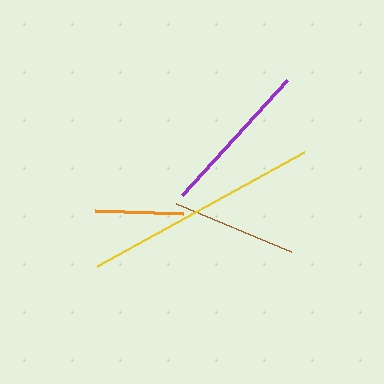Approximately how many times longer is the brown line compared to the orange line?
The brown line is approximately 1.4 times the length of the orange line.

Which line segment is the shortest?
The orange line is the shortest at approximately 88 pixels.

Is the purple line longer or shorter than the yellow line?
The yellow line is longer than the purple line.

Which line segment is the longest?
The yellow line is the longest at approximately 236 pixels.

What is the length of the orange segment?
The orange segment is approximately 88 pixels long.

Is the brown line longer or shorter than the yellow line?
The yellow line is longer than the brown line.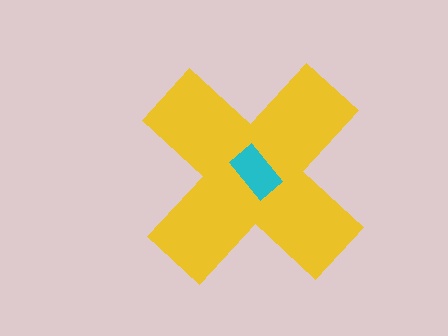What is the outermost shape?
The yellow cross.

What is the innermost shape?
The cyan rectangle.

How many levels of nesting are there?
2.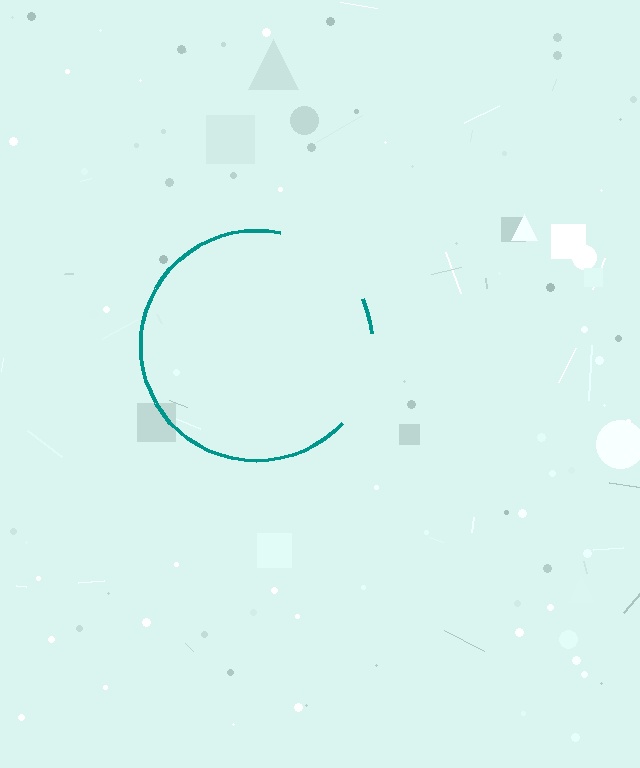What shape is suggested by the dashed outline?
The dashed outline suggests a circle.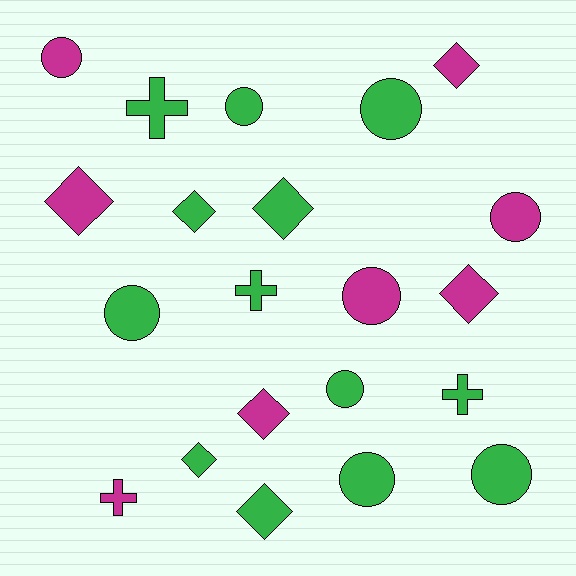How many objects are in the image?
There are 21 objects.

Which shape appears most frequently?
Circle, with 9 objects.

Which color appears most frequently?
Green, with 13 objects.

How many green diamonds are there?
There are 4 green diamonds.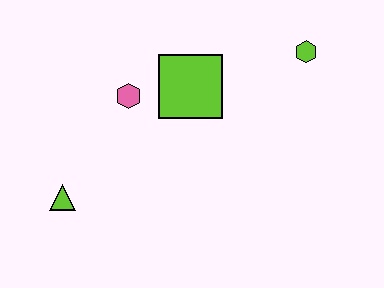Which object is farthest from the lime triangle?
The lime hexagon is farthest from the lime triangle.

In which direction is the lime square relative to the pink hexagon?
The lime square is to the right of the pink hexagon.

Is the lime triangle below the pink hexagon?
Yes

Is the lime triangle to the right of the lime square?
No